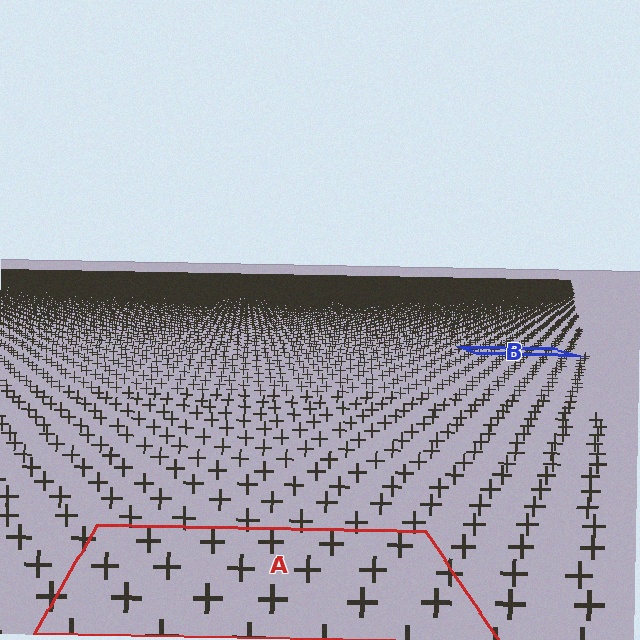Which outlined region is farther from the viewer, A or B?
Region B is farther from the viewer — the texture elements inside it appear smaller and more densely packed.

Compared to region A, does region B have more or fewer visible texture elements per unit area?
Region B has more texture elements per unit area — they are packed more densely because it is farther away.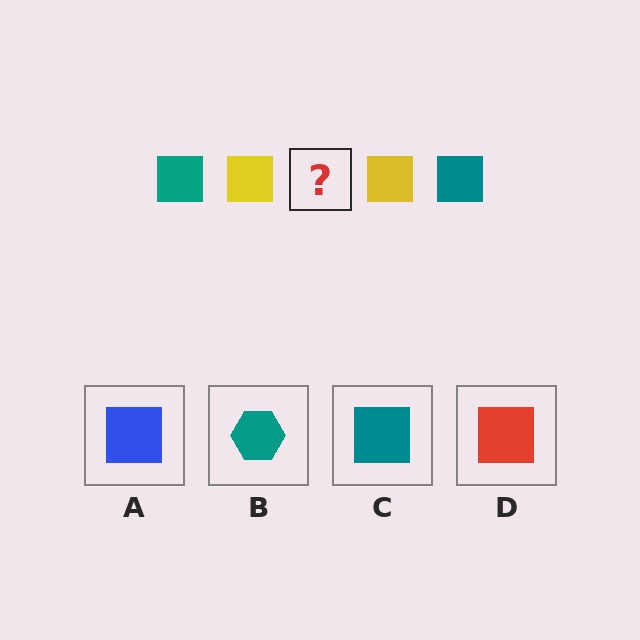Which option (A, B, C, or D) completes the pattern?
C.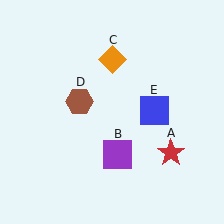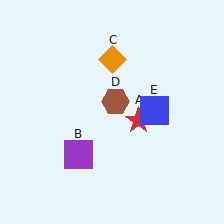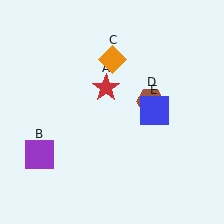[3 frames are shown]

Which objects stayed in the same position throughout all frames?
Orange diamond (object C) and blue square (object E) remained stationary.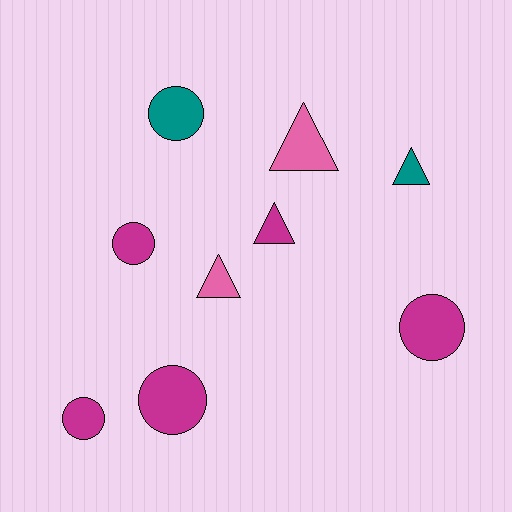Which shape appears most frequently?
Circle, with 5 objects.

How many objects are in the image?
There are 9 objects.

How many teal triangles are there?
There is 1 teal triangle.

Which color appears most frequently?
Magenta, with 5 objects.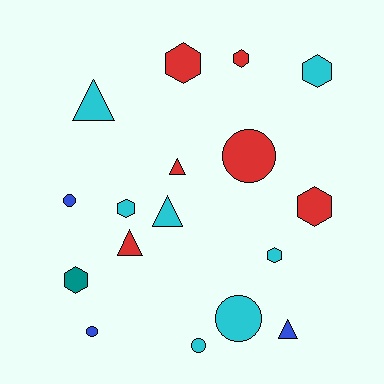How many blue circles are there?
There are 2 blue circles.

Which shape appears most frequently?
Hexagon, with 7 objects.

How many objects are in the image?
There are 17 objects.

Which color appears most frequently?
Cyan, with 7 objects.